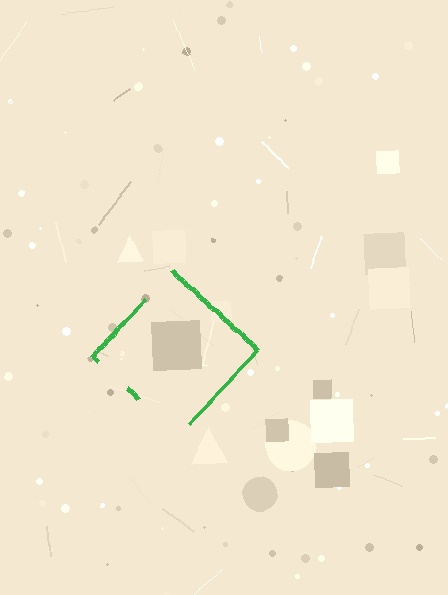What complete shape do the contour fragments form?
The contour fragments form a diamond.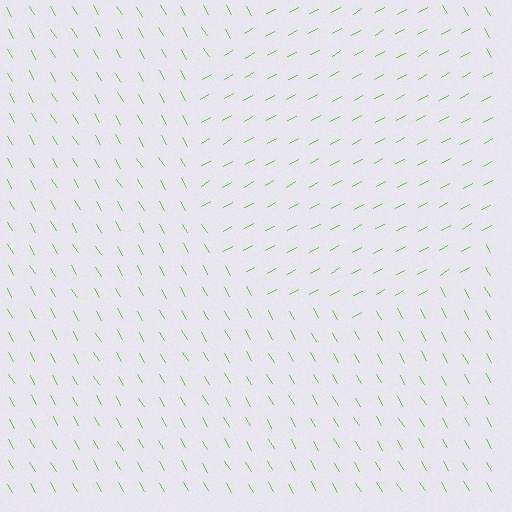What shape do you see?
I see a circle.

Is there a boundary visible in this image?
Yes, there is a texture boundary formed by a change in line orientation.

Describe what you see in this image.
The image is filled with small lime line segments. A circle region in the image has lines oriented differently from the surrounding lines, creating a visible texture boundary.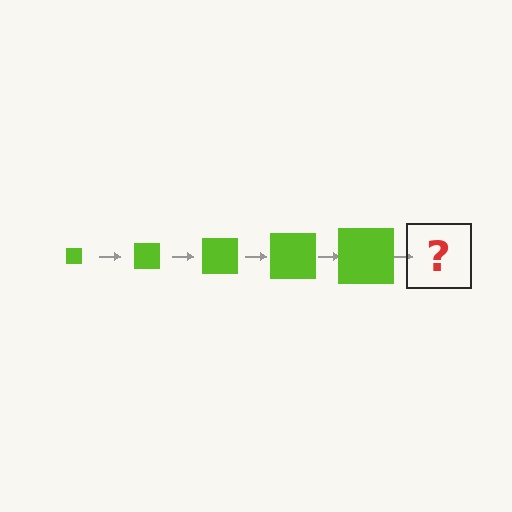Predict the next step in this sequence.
The next step is a lime square, larger than the previous one.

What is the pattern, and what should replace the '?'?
The pattern is that the square gets progressively larger each step. The '?' should be a lime square, larger than the previous one.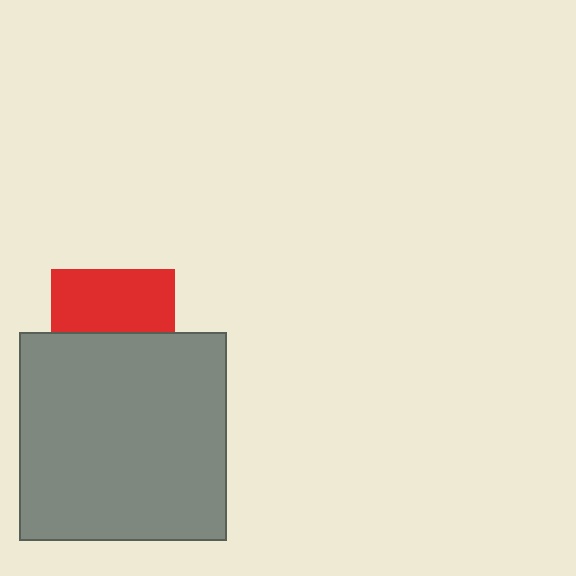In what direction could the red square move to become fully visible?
The red square could move up. That would shift it out from behind the gray square entirely.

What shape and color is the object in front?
The object in front is a gray square.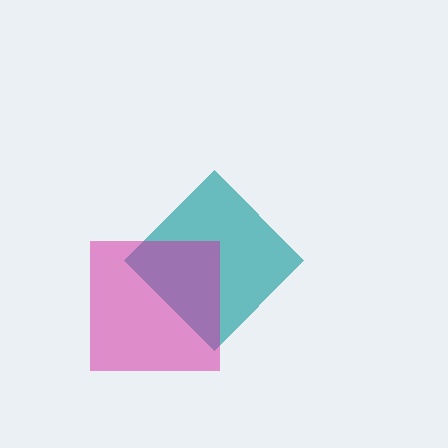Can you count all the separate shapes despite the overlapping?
Yes, there are 2 separate shapes.